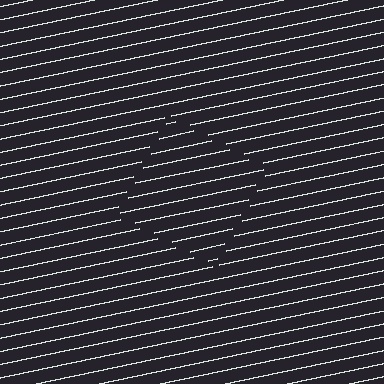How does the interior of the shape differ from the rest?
The interior of the shape contains the same grating, shifted by half a period — the contour is defined by the phase discontinuity where line-ends from the inner and outer gratings abut.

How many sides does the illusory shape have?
4 sides — the line-ends trace a square.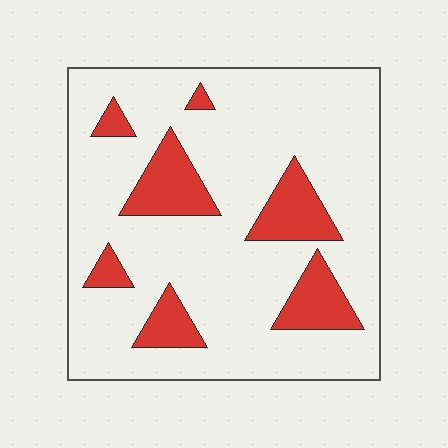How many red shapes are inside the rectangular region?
7.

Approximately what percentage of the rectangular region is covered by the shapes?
Approximately 20%.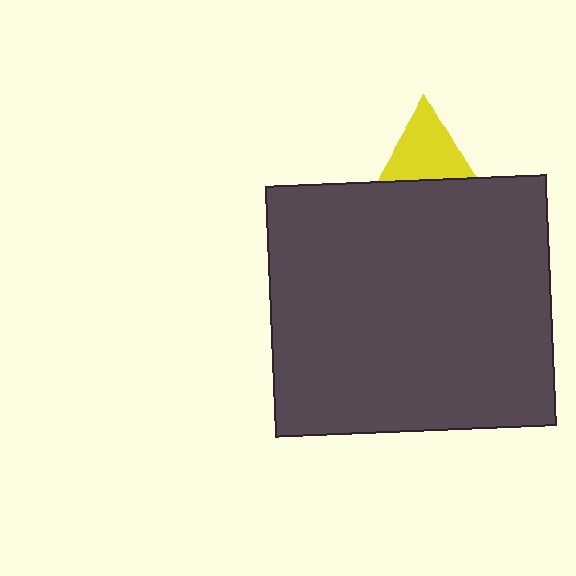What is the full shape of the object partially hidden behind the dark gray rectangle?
The partially hidden object is a yellow triangle.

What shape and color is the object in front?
The object in front is a dark gray rectangle.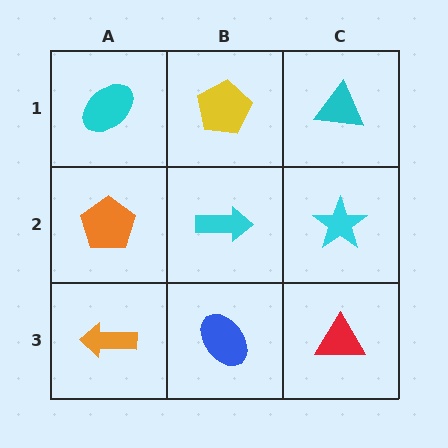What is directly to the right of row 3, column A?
A blue ellipse.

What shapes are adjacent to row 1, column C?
A cyan star (row 2, column C), a yellow pentagon (row 1, column B).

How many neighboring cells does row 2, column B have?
4.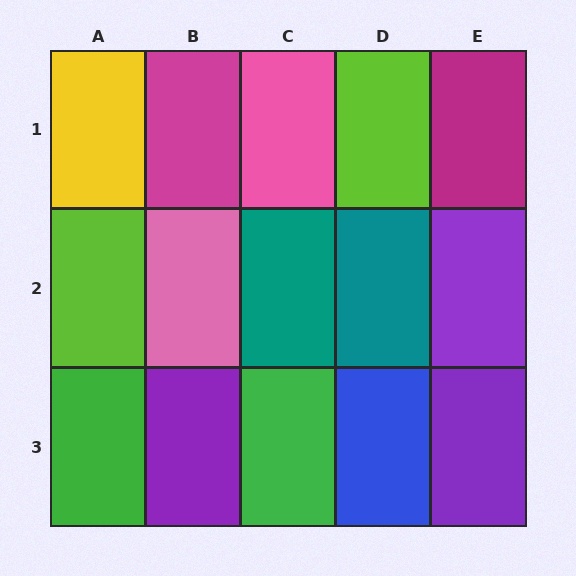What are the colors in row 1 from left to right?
Yellow, magenta, pink, lime, magenta.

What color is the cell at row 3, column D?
Blue.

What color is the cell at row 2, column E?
Purple.